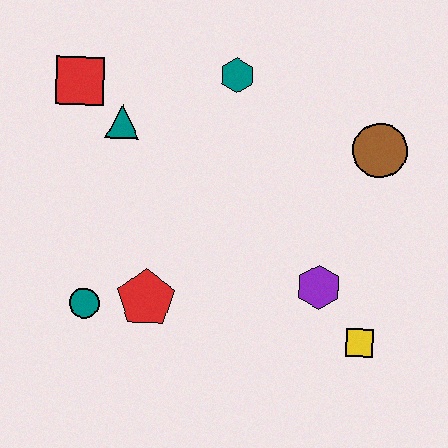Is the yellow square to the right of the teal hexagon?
Yes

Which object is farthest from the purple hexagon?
The red square is farthest from the purple hexagon.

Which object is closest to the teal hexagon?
The teal triangle is closest to the teal hexagon.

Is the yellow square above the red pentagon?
No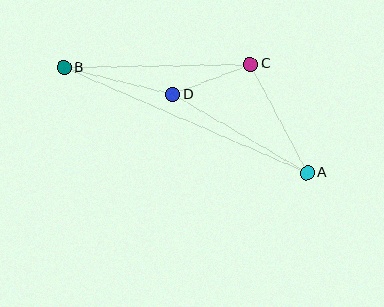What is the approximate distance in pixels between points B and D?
The distance between B and D is approximately 112 pixels.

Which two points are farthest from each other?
Points A and B are farthest from each other.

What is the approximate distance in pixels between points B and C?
The distance between B and C is approximately 186 pixels.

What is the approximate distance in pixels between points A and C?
The distance between A and C is approximately 122 pixels.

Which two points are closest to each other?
Points C and D are closest to each other.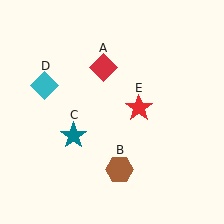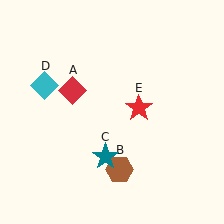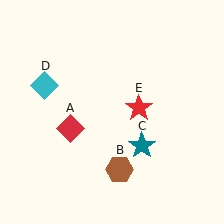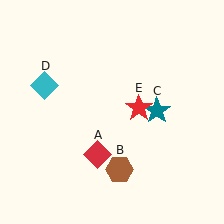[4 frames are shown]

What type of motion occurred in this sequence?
The red diamond (object A), teal star (object C) rotated counterclockwise around the center of the scene.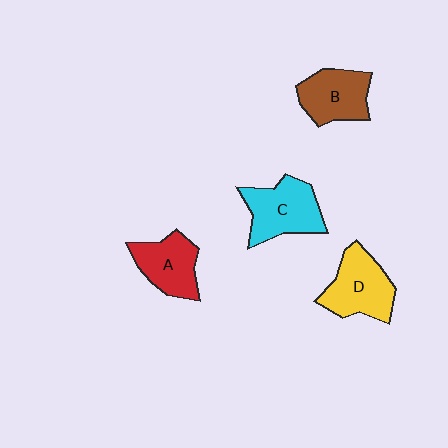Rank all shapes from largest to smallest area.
From largest to smallest: C (cyan), D (yellow), B (brown), A (red).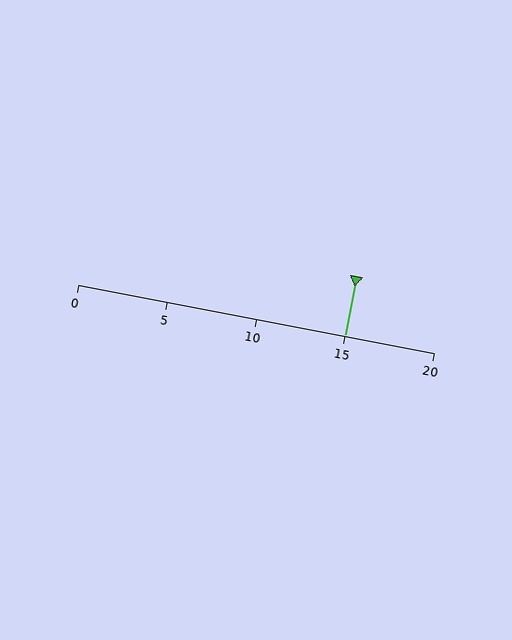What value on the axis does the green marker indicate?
The marker indicates approximately 15.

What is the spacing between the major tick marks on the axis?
The major ticks are spaced 5 apart.